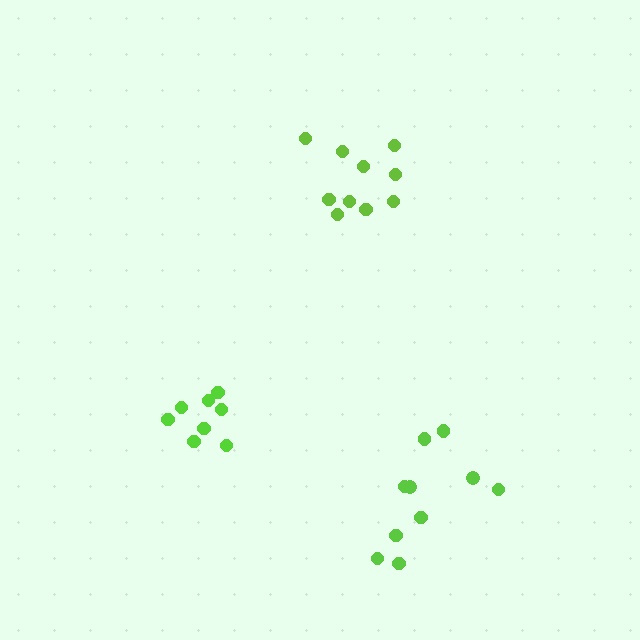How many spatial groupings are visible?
There are 3 spatial groupings.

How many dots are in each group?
Group 1: 10 dots, Group 2: 10 dots, Group 3: 8 dots (28 total).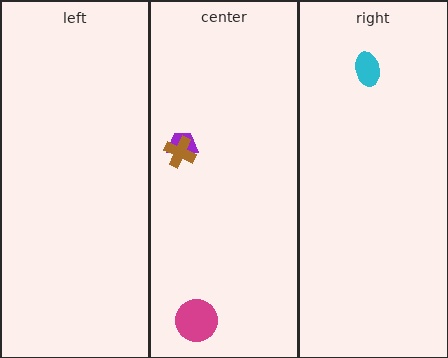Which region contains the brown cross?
The center region.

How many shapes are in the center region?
3.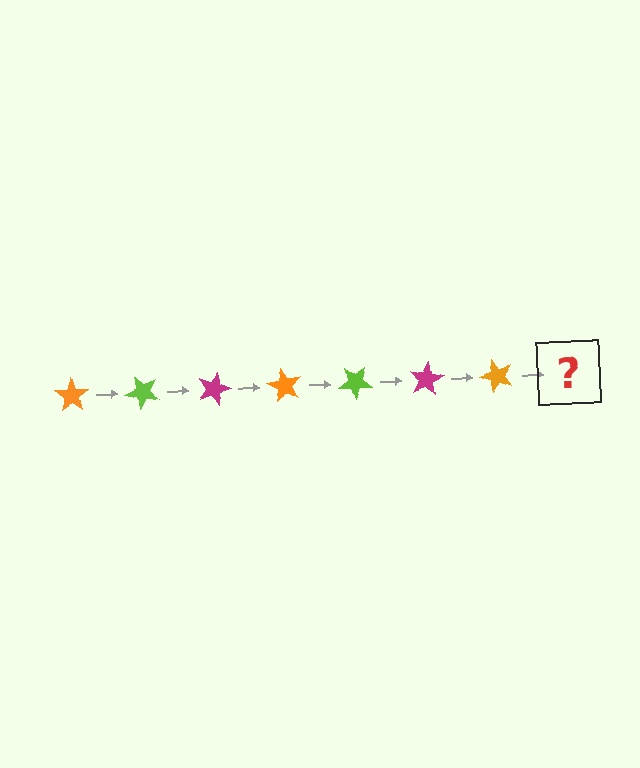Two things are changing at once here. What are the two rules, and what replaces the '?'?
The two rules are that it rotates 45 degrees each step and the color cycles through orange, lime, and magenta. The '?' should be a lime star, rotated 315 degrees from the start.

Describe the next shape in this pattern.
It should be a lime star, rotated 315 degrees from the start.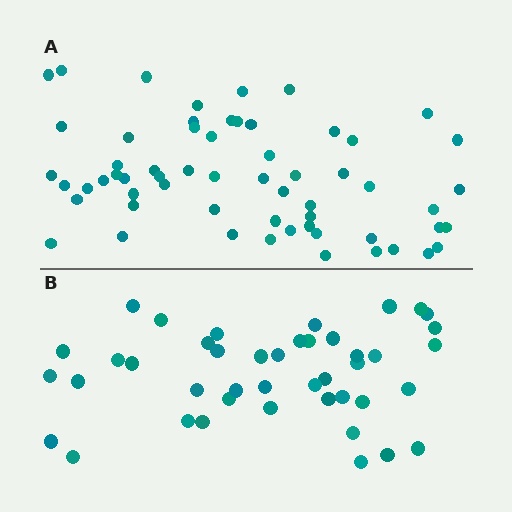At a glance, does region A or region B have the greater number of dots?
Region A (the top region) has more dots.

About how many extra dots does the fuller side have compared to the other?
Region A has approximately 15 more dots than region B.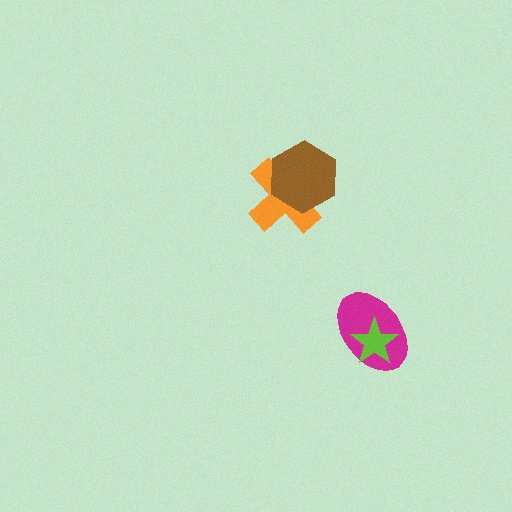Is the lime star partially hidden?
No, no other shape covers it.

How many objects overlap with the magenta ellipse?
1 object overlaps with the magenta ellipse.